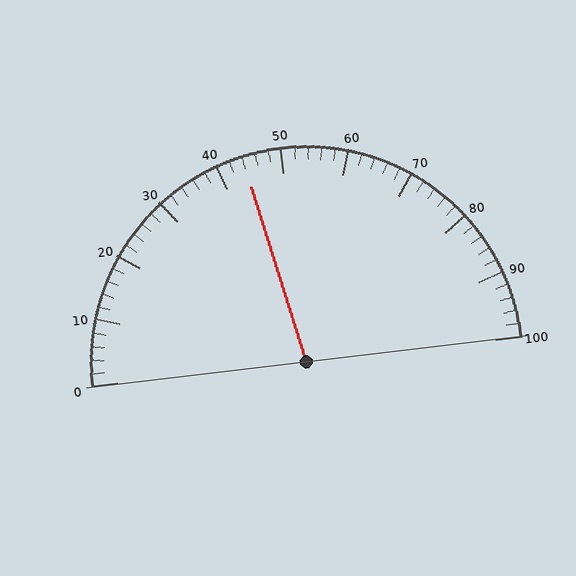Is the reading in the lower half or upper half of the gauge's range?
The reading is in the lower half of the range (0 to 100).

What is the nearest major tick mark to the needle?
The nearest major tick mark is 40.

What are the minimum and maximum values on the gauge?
The gauge ranges from 0 to 100.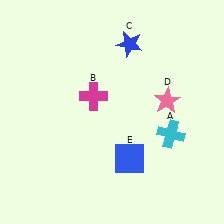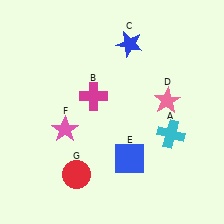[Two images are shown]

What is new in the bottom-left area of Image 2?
A pink star (F) was added in the bottom-left area of Image 2.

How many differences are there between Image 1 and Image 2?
There are 2 differences between the two images.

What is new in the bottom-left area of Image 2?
A red circle (G) was added in the bottom-left area of Image 2.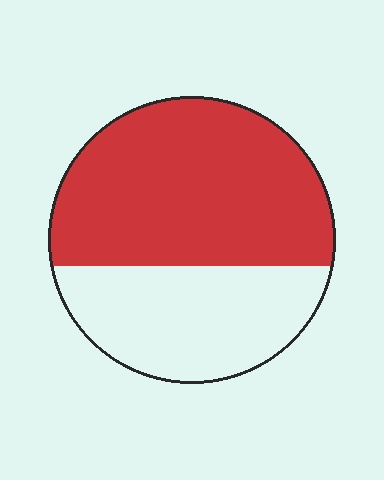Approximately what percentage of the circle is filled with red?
Approximately 60%.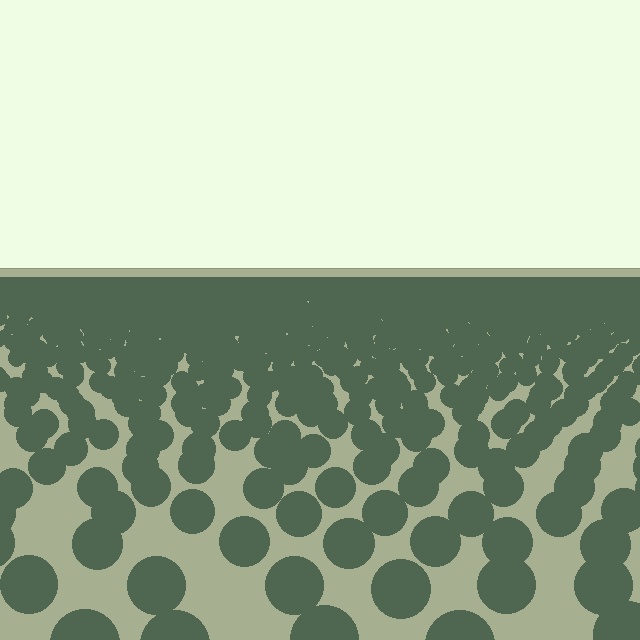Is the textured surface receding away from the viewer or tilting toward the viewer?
The surface is receding away from the viewer. Texture elements get smaller and denser toward the top.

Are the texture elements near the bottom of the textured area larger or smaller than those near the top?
Larger. Near the bottom, elements are closer to the viewer and appear at a bigger on-screen size.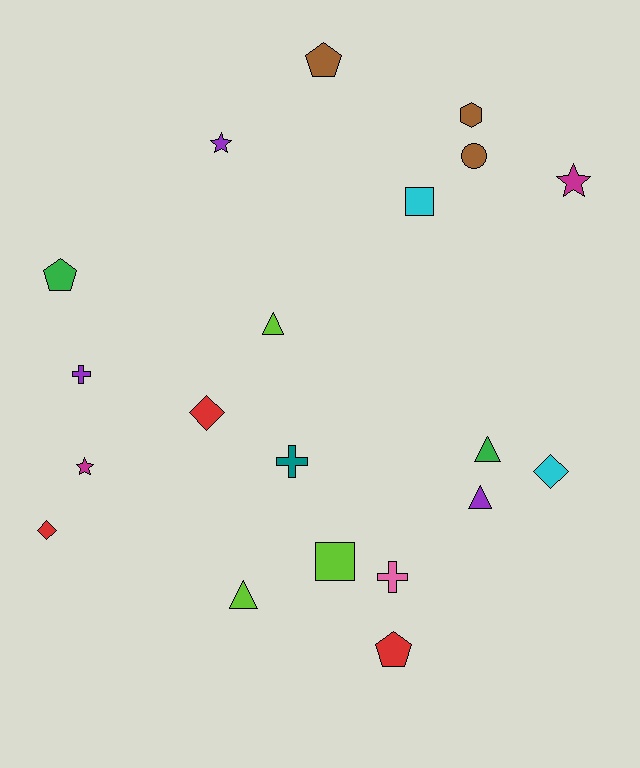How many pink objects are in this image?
There is 1 pink object.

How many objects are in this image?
There are 20 objects.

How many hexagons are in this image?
There is 1 hexagon.